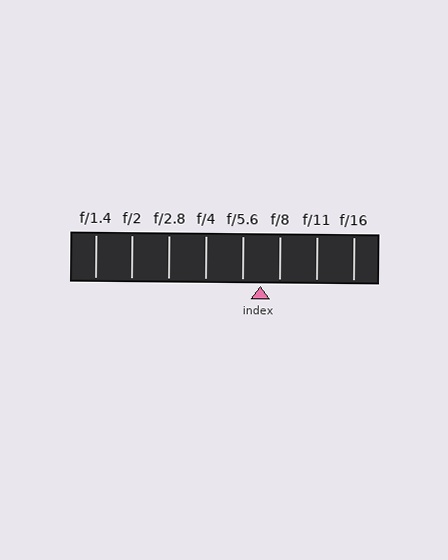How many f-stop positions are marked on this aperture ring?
There are 8 f-stop positions marked.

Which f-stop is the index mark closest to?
The index mark is closest to f/8.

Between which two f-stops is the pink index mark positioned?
The index mark is between f/5.6 and f/8.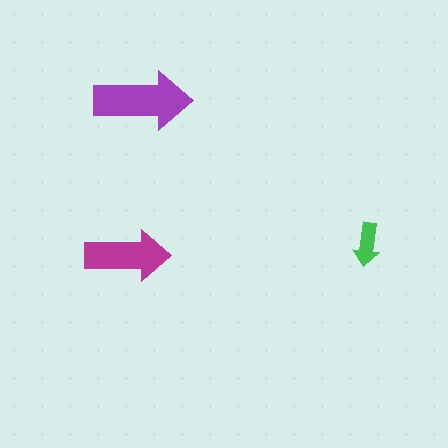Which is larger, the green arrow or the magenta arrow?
The magenta one.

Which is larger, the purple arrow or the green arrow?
The purple one.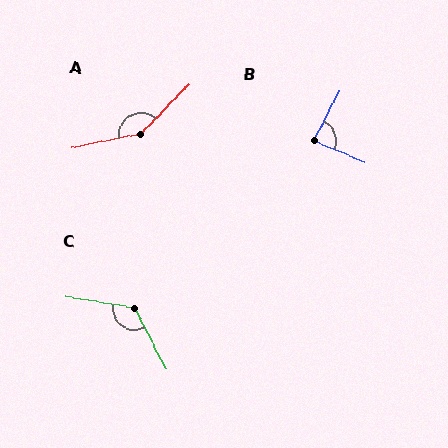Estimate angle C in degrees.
Approximately 127 degrees.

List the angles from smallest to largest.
B (85°), C (127°), A (145°).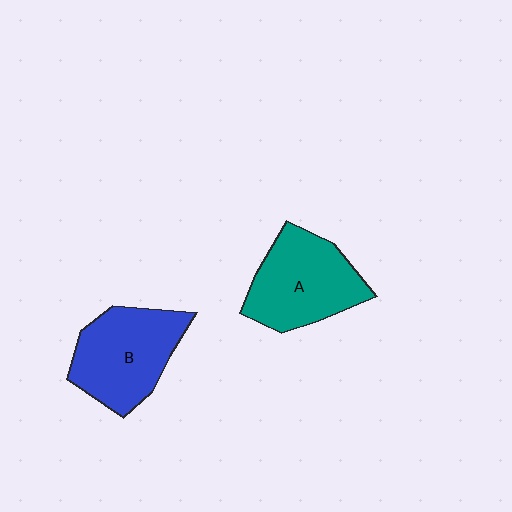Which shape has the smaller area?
Shape B (blue).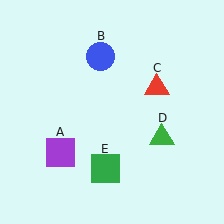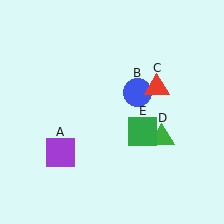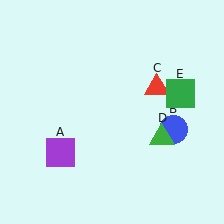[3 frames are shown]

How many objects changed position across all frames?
2 objects changed position: blue circle (object B), green square (object E).